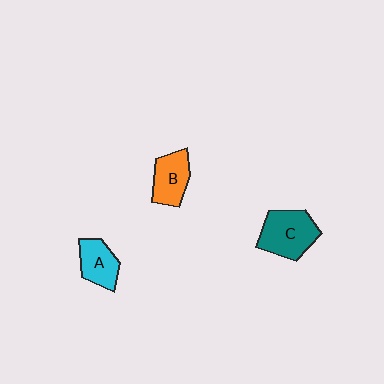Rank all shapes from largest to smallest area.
From largest to smallest: C (teal), B (orange), A (cyan).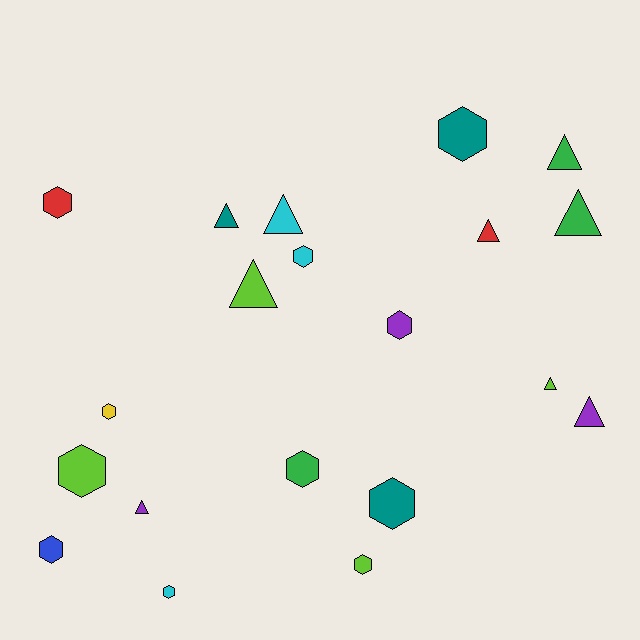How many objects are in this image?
There are 20 objects.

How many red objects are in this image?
There are 2 red objects.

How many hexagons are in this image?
There are 11 hexagons.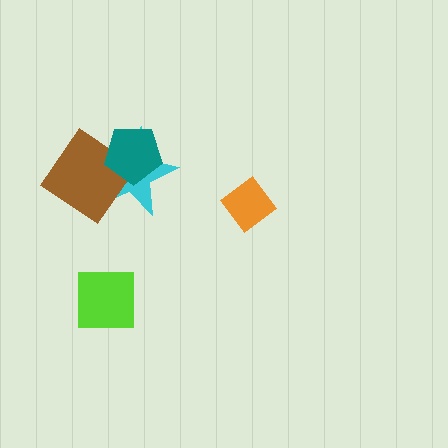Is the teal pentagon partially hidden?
No, no other shape covers it.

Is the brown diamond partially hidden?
Yes, it is partially covered by another shape.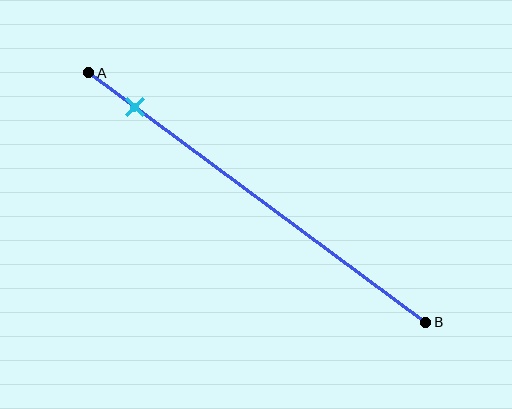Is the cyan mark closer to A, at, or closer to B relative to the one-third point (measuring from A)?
The cyan mark is closer to point A than the one-third point of segment AB.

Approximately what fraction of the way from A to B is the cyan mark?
The cyan mark is approximately 15% of the way from A to B.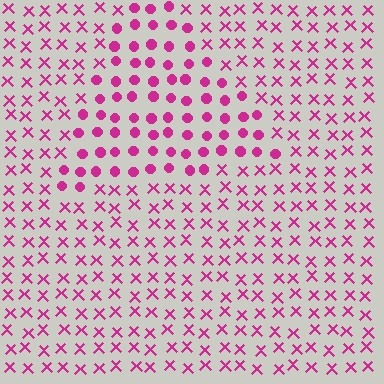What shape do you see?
I see a triangle.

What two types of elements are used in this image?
The image uses circles inside the triangle region and X marks outside it.